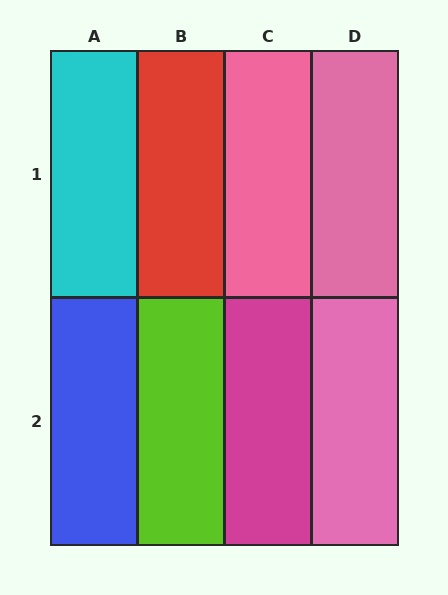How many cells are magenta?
1 cell is magenta.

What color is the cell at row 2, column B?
Lime.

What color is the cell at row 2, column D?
Pink.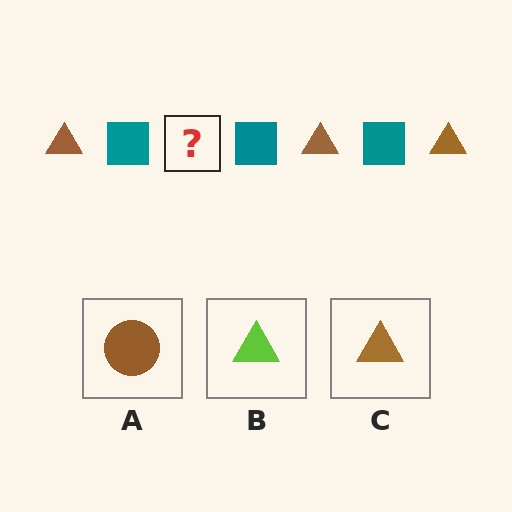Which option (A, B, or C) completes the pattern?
C.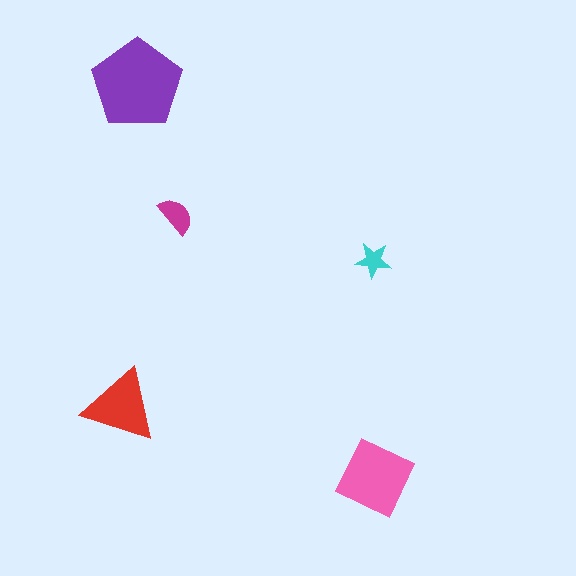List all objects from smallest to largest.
The cyan star, the magenta semicircle, the red triangle, the pink diamond, the purple pentagon.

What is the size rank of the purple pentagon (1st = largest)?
1st.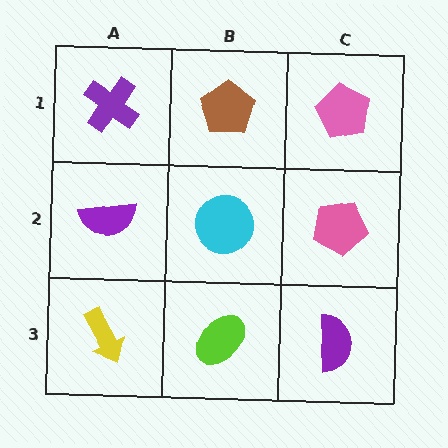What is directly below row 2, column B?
A lime ellipse.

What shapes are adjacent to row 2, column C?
A pink pentagon (row 1, column C), a purple semicircle (row 3, column C), a cyan circle (row 2, column B).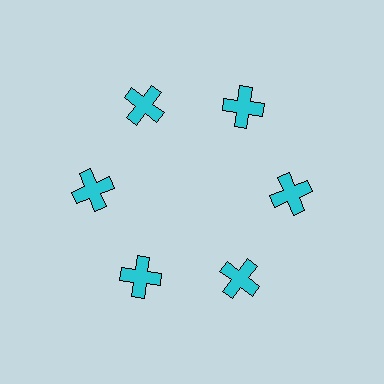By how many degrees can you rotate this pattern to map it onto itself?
The pattern maps onto itself every 60 degrees of rotation.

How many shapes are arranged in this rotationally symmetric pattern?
There are 6 shapes, arranged in 6 groups of 1.